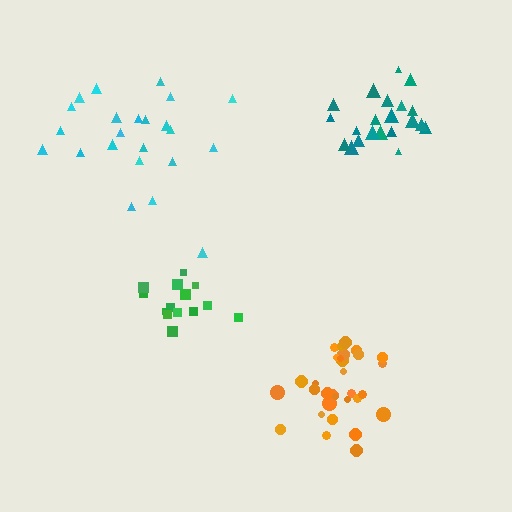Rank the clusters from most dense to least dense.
teal, orange, green, cyan.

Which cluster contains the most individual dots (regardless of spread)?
Orange (31).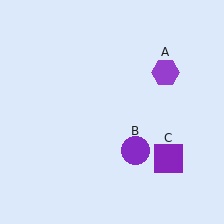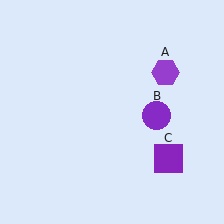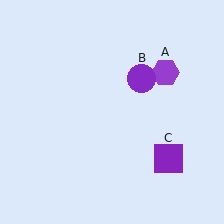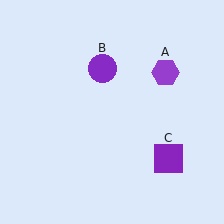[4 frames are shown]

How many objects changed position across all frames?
1 object changed position: purple circle (object B).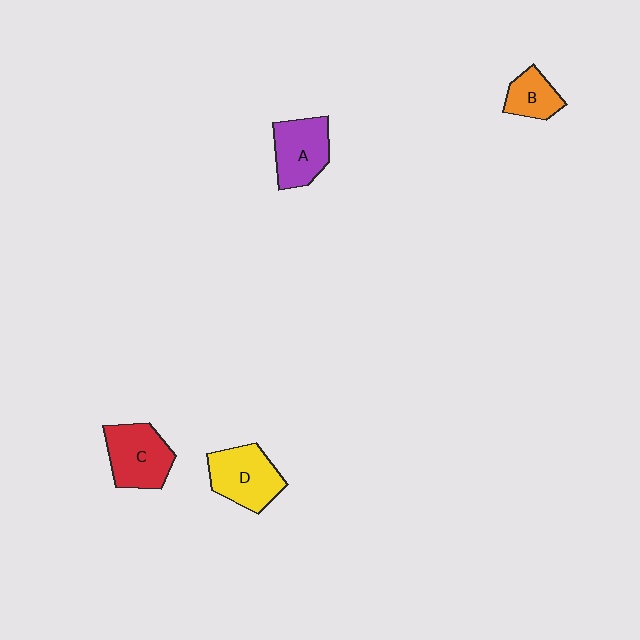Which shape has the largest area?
Shape C (red).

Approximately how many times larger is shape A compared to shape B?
Approximately 1.5 times.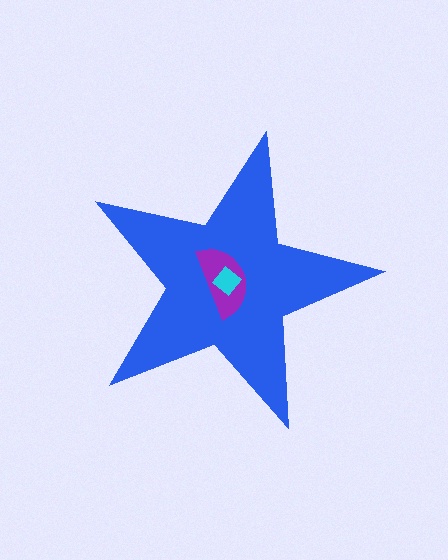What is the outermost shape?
The blue star.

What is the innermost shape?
The cyan diamond.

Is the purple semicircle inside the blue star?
Yes.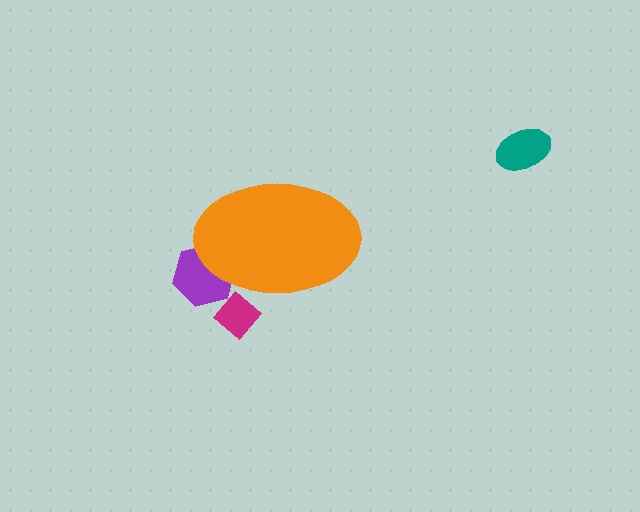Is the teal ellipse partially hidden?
No, the teal ellipse is fully visible.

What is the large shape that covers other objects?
An orange ellipse.